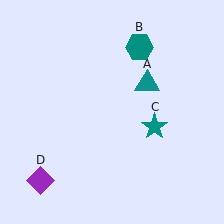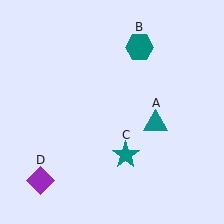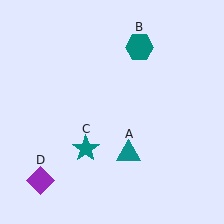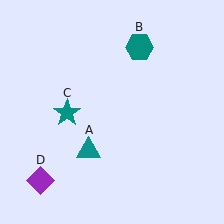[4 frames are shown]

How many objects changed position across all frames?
2 objects changed position: teal triangle (object A), teal star (object C).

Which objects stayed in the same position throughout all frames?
Teal hexagon (object B) and purple diamond (object D) remained stationary.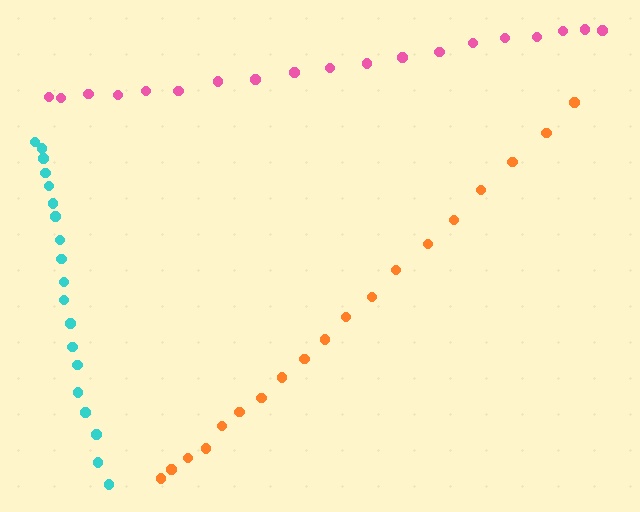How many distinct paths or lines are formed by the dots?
There are 3 distinct paths.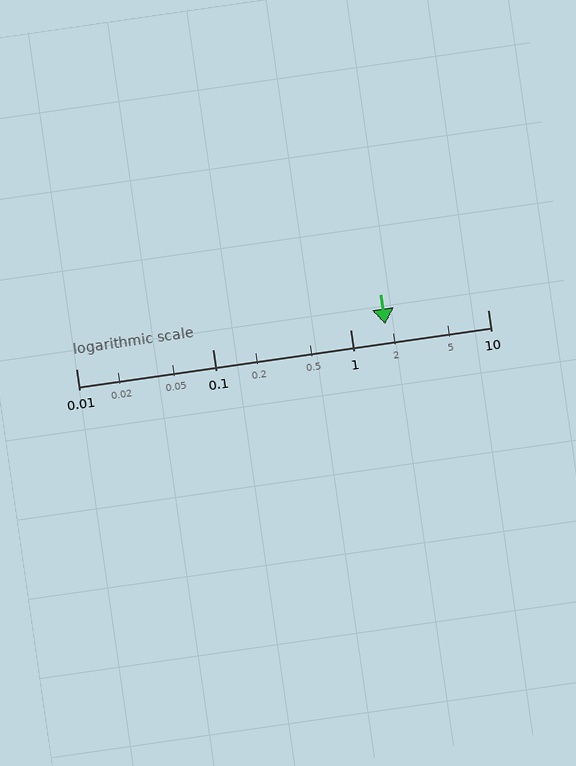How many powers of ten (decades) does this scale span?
The scale spans 3 decades, from 0.01 to 10.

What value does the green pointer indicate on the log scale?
The pointer indicates approximately 1.8.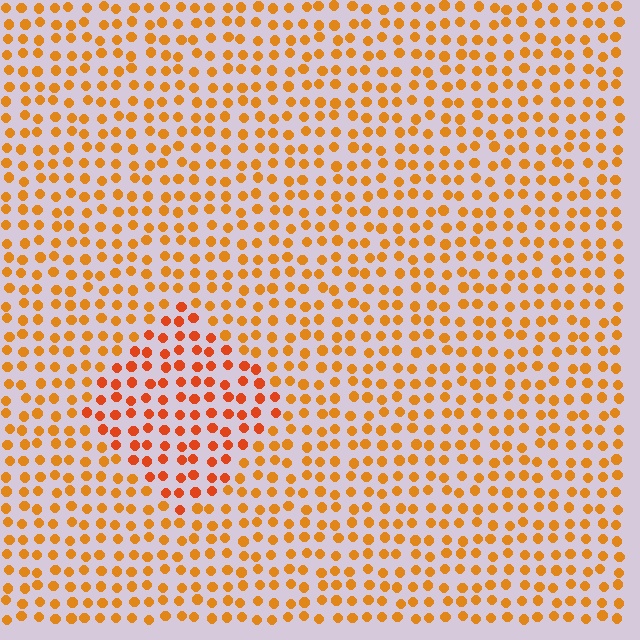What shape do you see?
I see a diamond.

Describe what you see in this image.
The image is filled with small orange elements in a uniform arrangement. A diamond-shaped region is visible where the elements are tinted to a slightly different hue, forming a subtle color boundary.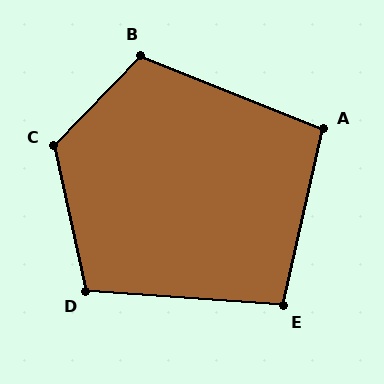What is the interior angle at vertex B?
Approximately 112 degrees (obtuse).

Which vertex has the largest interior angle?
C, at approximately 124 degrees.